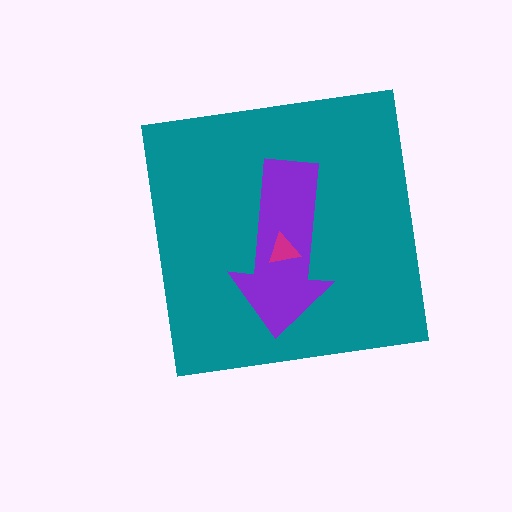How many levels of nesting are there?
3.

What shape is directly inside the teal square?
The purple arrow.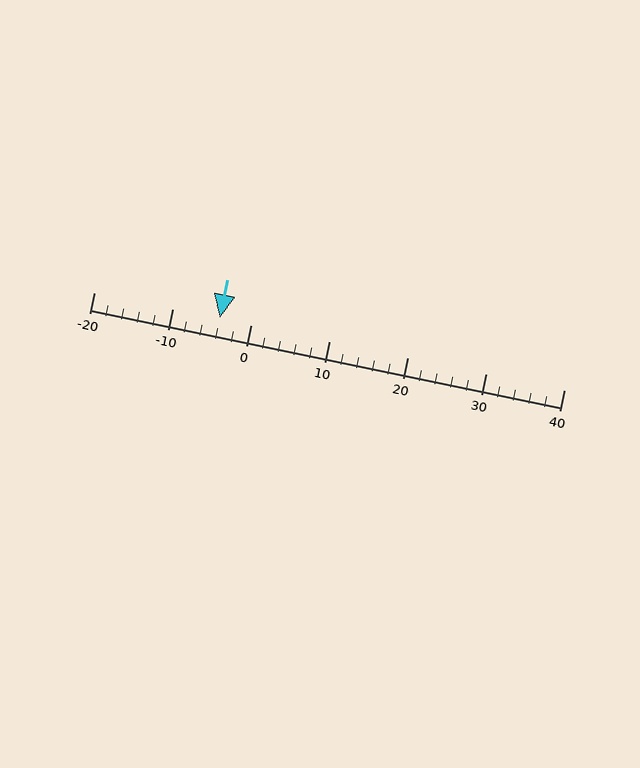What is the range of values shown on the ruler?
The ruler shows values from -20 to 40.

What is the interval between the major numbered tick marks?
The major tick marks are spaced 10 units apart.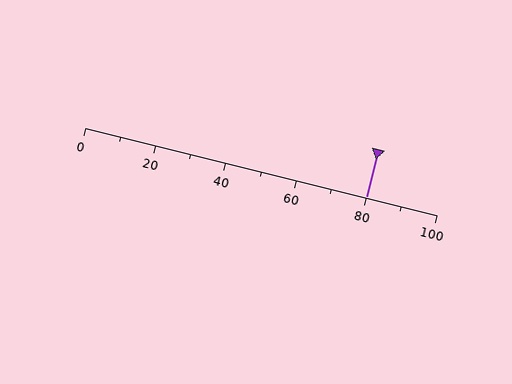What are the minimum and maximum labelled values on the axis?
The axis runs from 0 to 100.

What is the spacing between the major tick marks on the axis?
The major ticks are spaced 20 apart.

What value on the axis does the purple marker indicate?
The marker indicates approximately 80.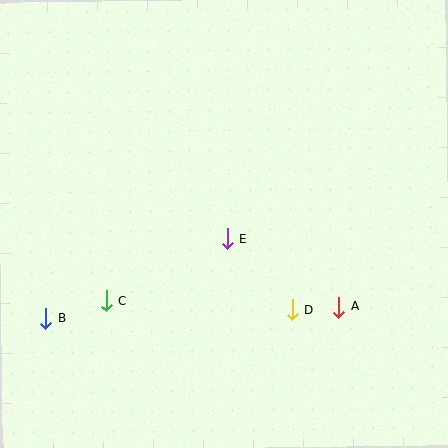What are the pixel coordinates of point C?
Point C is at (106, 301).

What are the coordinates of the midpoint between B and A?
The midpoint between B and A is at (192, 313).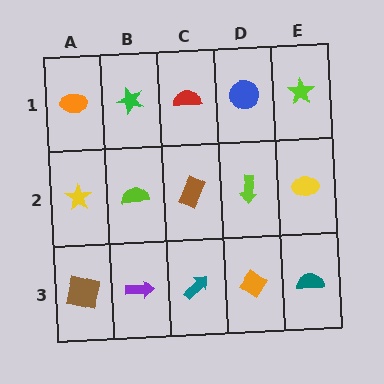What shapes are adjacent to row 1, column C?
A brown rectangle (row 2, column C), a green star (row 1, column B), a blue circle (row 1, column D).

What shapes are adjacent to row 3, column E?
A yellow ellipse (row 2, column E), an orange diamond (row 3, column D).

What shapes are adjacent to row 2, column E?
A lime star (row 1, column E), a teal semicircle (row 3, column E), a lime arrow (row 2, column D).